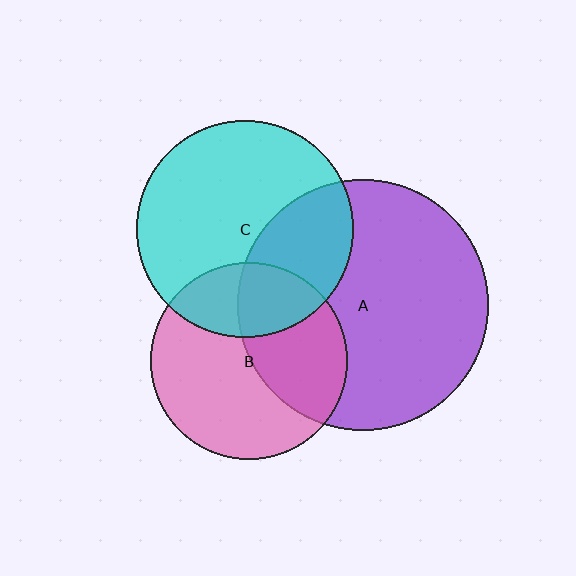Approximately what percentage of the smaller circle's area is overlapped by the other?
Approximately 35%.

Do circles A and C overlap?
Yes.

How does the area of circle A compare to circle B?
Approximately 1.6 times.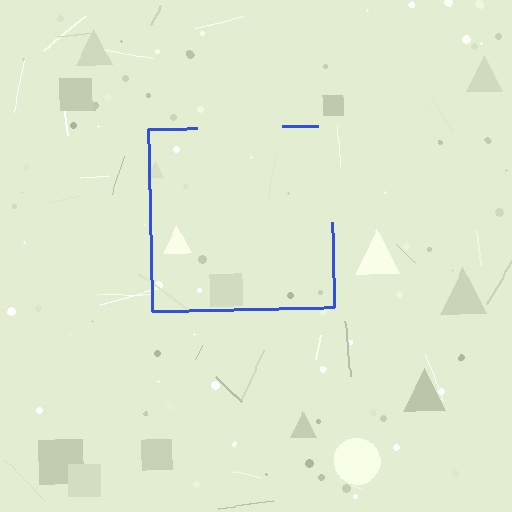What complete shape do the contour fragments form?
The contour fragments form a square.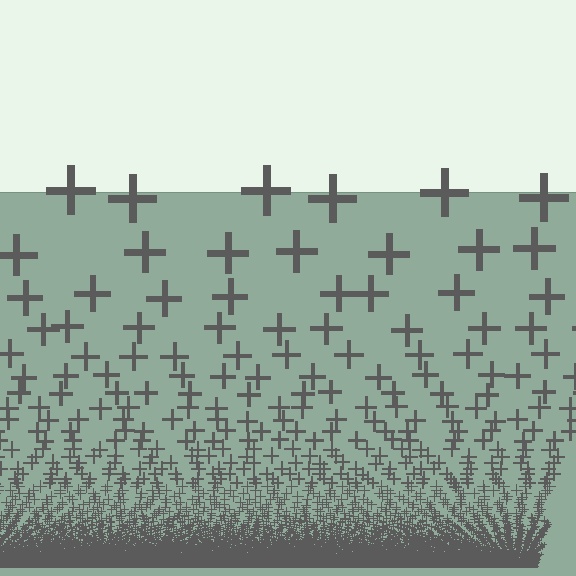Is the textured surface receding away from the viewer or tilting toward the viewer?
The surface appears to tilt toward the viewer. Texture elements get larger and sparser toward the top.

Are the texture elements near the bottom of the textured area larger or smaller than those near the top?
Smaller. The gradient is inverted — elements near the bottom are smaller and denser.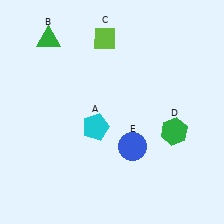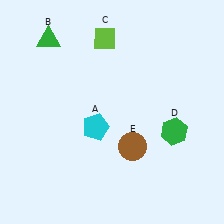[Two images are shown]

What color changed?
The circle (E) changed from blue in Image 1 to brown in Image 2.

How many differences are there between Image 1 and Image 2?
There is 1 difference between the two images.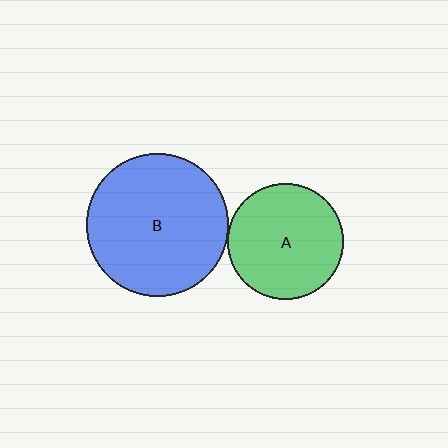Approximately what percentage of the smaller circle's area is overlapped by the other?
Approximately 5%.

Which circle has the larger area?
Circle B (blue).